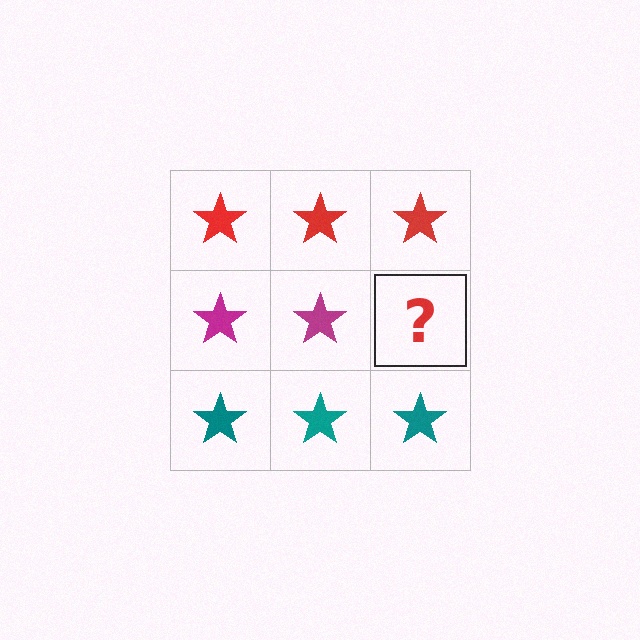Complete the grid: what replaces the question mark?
The question mark should be replaced with a magenta star.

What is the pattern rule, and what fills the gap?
The rule is that each row has a consistent color. The gap should be filled with a magenta star.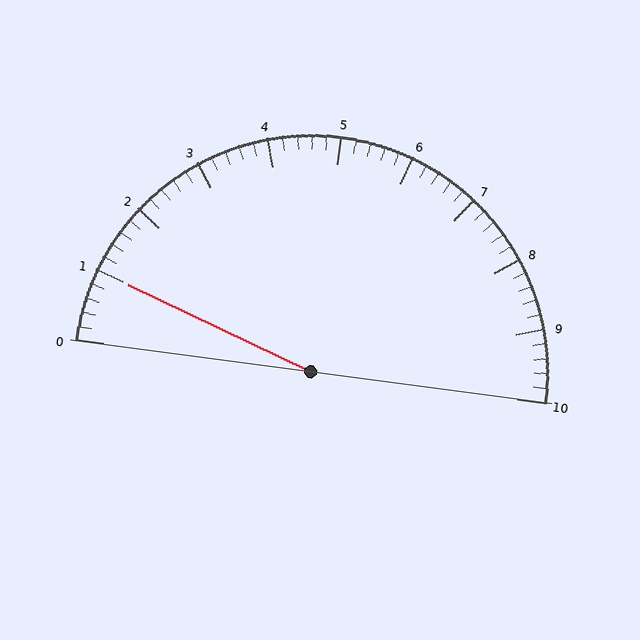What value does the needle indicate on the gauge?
The needle indicates approximately 1.0.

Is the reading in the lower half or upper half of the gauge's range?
The reading is in the lower half of the range (0 to 10).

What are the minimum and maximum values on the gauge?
The gauge ranges from 0 to 10.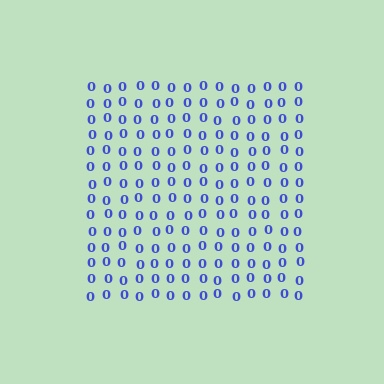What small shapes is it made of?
It is made of small digit 0's.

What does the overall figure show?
The overall figure shows a square.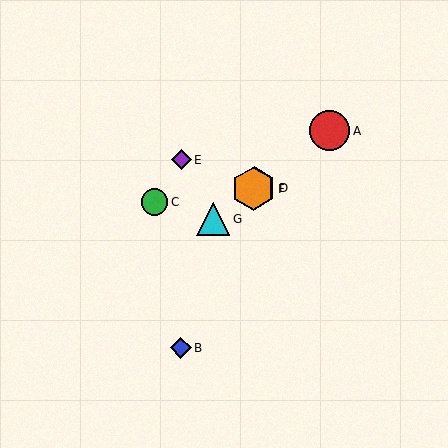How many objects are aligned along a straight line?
4 objects (A, D, F, G) are aligned along a straight line.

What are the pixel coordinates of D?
Object D is at (254, 188).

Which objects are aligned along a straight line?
Objects A, D, F, G are aligned along a straight line.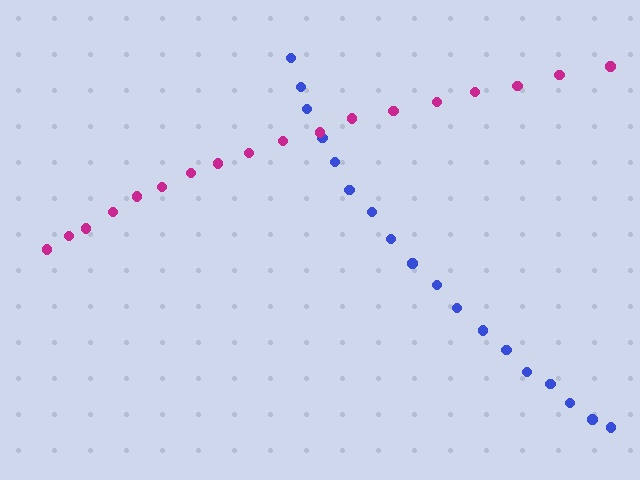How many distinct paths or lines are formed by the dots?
There are 2 distinct paths.